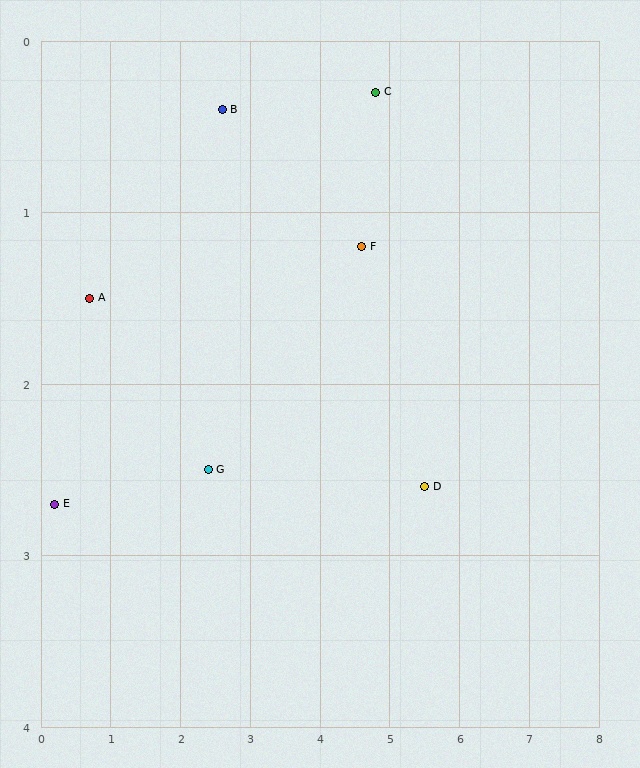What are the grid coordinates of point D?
Point D is at approximately (5.5, 2.6).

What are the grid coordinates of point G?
Point G is at approximately (2.4, 2.5).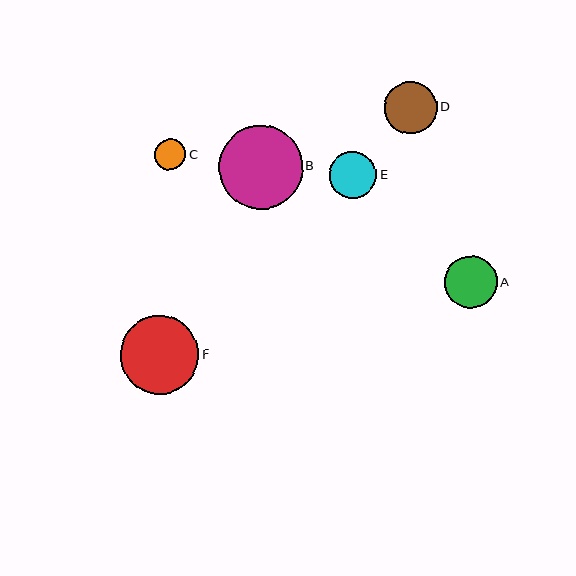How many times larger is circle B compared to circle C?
Circle B is approximately 2.7 times the size of circle C.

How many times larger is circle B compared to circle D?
Circle B is approximately 1.6 times the size of circle D.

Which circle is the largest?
Circle B is the largest with a size of approximately 84 pixels.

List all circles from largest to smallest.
From largest to smallest: B, F, A, D, E, C.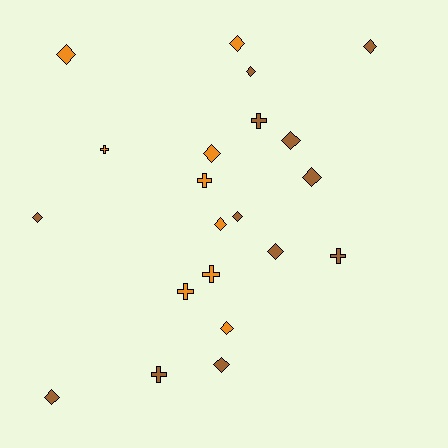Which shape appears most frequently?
Diamond, with 14 objects.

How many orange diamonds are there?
There are 5 orange diamonds.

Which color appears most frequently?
Brown, with 12 objects.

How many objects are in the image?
There are 21 objects.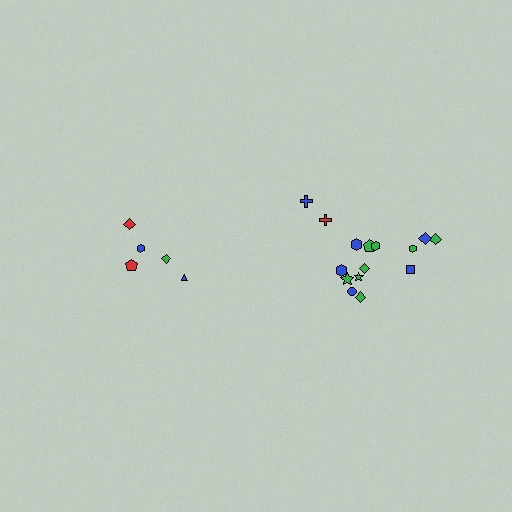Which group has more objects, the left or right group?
The right group.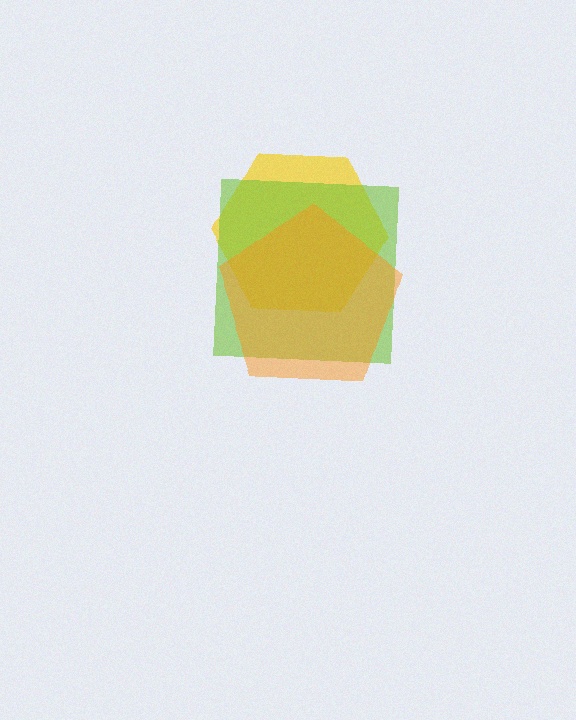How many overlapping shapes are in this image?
There are 3 overlapping shapes in the image.